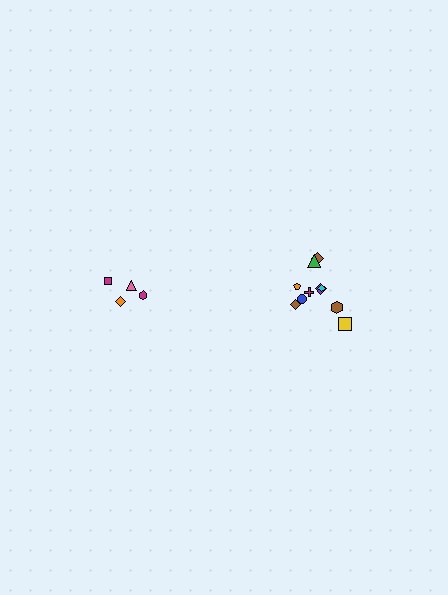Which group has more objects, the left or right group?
The right group.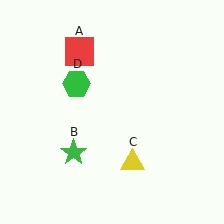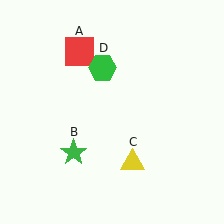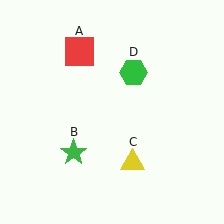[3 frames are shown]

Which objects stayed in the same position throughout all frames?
Red square (object A) and green star (object B) and yellow triangle (object C) remained stationary.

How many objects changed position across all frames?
1 object changed position: green hexagon (object D).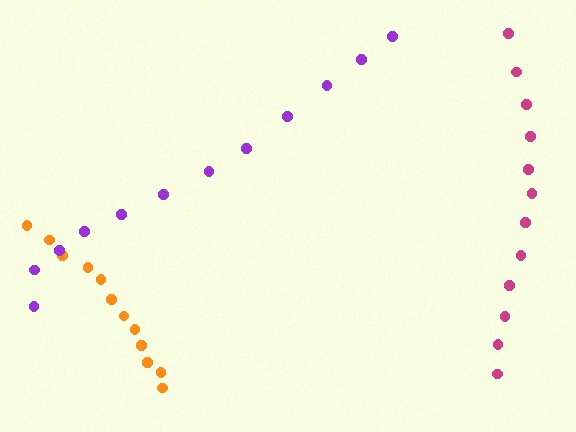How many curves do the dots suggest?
There are 3 distinct paths.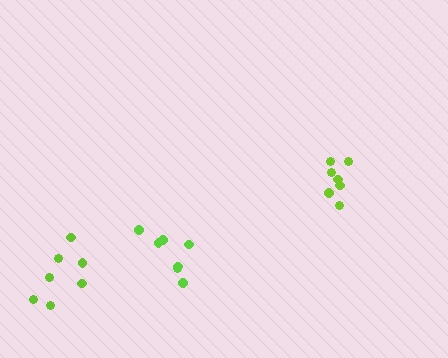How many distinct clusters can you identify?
There are 3 distinct clusters.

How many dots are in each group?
Group 1: 7 dots, Group 2: 7 dots, Group 3: 7 dots (21 total).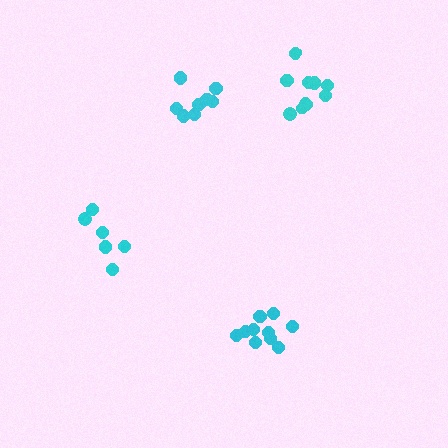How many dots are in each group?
Group 1: 6 dots, Group 2: 10 dots, Group 3: 10 dots, Group 4: 8 dots (34 total).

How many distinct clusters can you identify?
There are 4 distinct clusters.